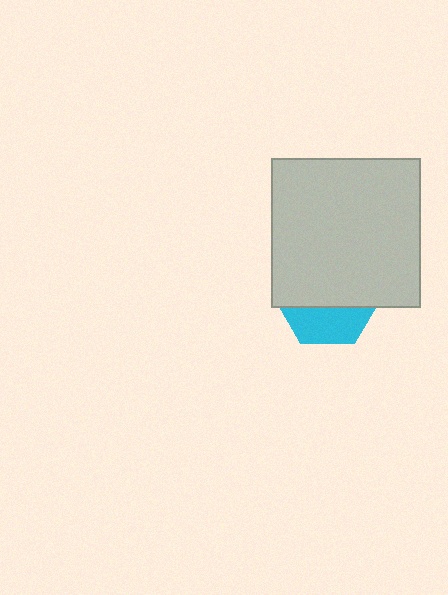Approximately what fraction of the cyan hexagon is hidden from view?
Roughly 65% of the cyan hexagon is hidden behind the light gray square.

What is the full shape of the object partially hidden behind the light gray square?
The partially hidden object is a cyan hexagon.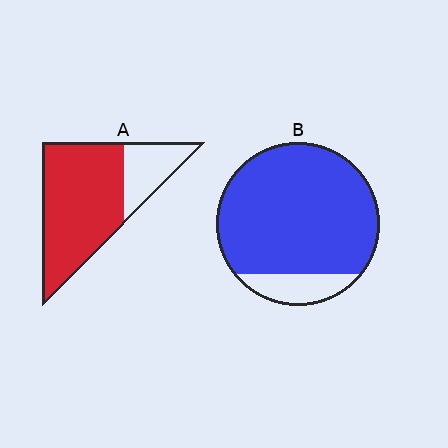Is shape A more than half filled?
Yes.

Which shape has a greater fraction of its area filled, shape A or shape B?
Shape B.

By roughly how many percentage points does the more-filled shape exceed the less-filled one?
By roughly 10 percentage points (B over A).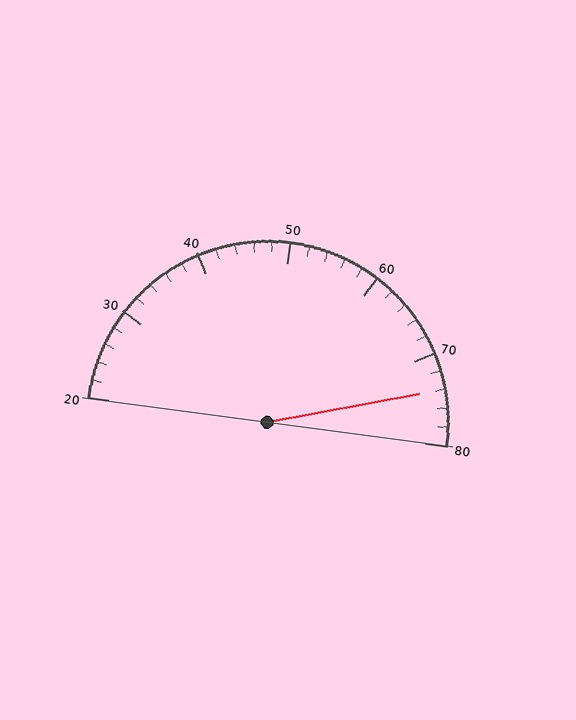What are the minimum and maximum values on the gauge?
The gauge ranges from 20 to 80.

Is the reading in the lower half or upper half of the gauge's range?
The reading is in the upper half of the range (20 to 80).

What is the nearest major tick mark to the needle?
The nearest major tick mark is 70.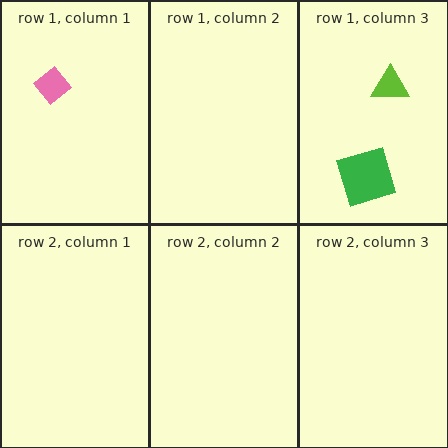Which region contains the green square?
The row 1, column 3 region.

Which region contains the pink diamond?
The row 1, column 1 region.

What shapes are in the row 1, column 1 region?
The pink diamond.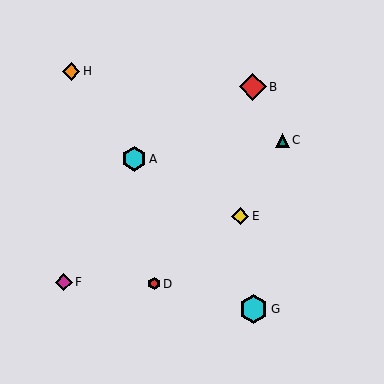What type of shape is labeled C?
Shape C is a teal triangle.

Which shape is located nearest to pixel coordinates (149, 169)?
The cyan hexagon (labeled A) at (134, 159) is nearest to that location.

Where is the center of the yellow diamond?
The center of the yellow diamond is at (240, 216).